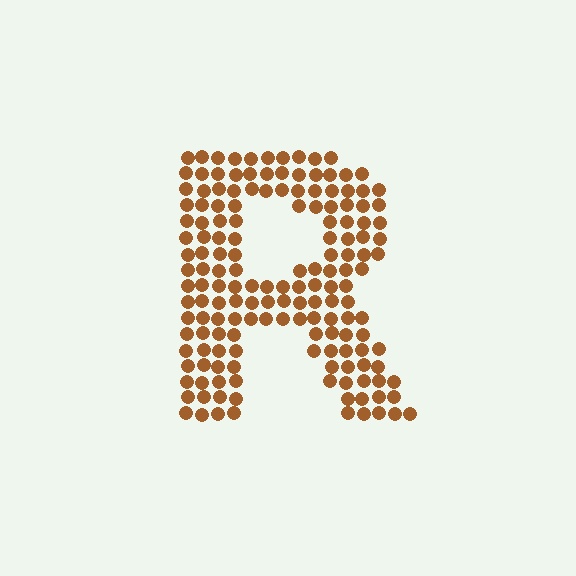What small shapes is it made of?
It is made of small circles.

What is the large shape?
The large shape is the letter R.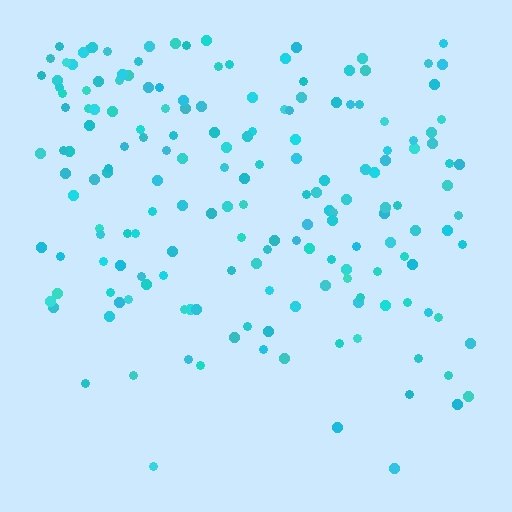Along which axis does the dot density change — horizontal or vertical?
Vertical.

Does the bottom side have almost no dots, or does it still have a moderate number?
Still a moderate number, just noticeably fewer than the top.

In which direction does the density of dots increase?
From bottom to top, with the top side densest.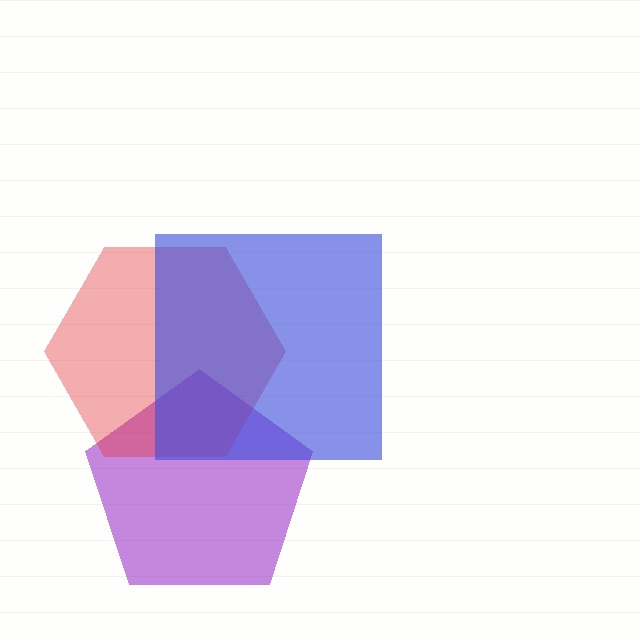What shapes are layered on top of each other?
The layered shapes are: a purple pentagon, a red hexagon, a blue square.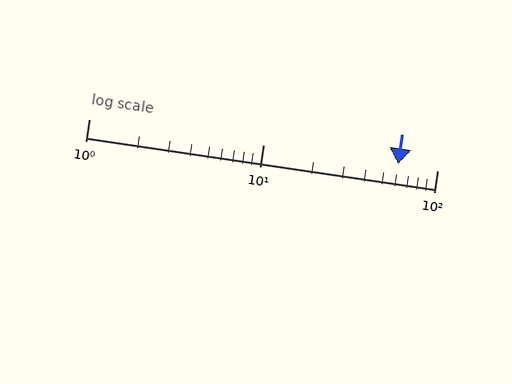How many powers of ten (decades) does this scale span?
The scale spans 2 decades, from 1 to 100.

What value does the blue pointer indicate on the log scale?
The pointer indicates approximately 60.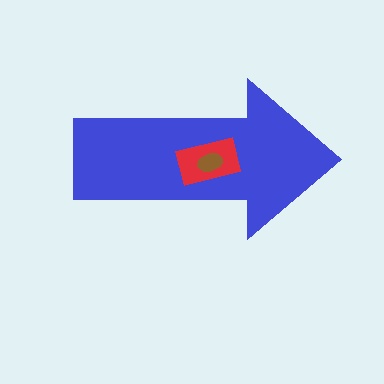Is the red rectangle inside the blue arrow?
Yes.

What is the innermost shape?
The brown ellipse.